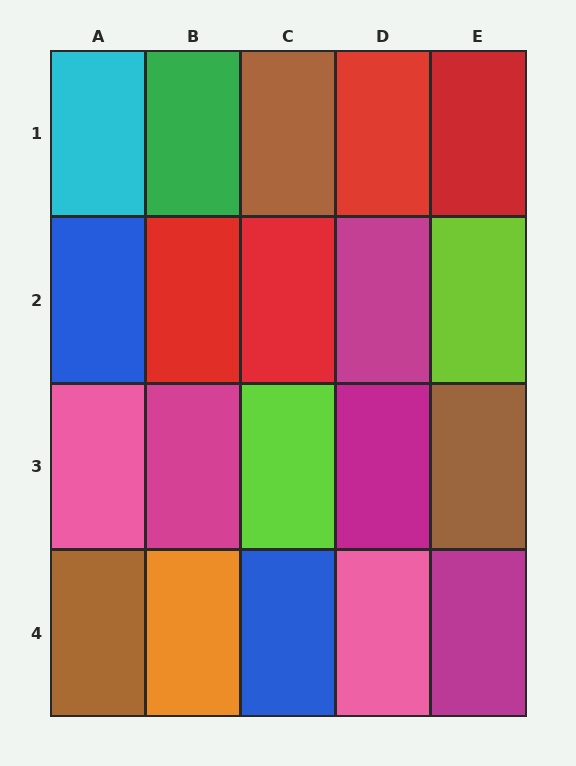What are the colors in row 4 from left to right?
Brown, orange, blue, pink, magenta.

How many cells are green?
1 cell is green.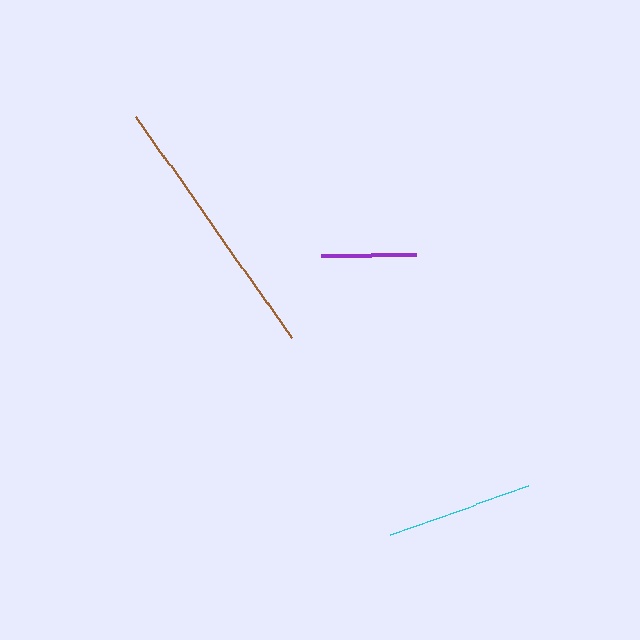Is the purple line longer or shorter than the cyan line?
The cyan line is longer than the purple line.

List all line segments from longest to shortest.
From longest to shortest: brown, cyan, purple.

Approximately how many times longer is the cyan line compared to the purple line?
The cyan line is approximately 1.5 times the length of the purple line.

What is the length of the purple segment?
The purple segment is approximately 95 pixels long.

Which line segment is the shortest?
The purple line is the shortest at approximately 95 pixels.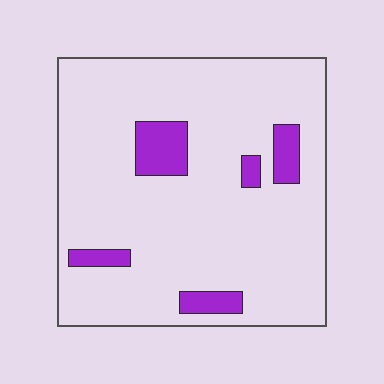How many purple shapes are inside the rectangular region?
5.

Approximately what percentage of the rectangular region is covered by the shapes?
Approximately 10%.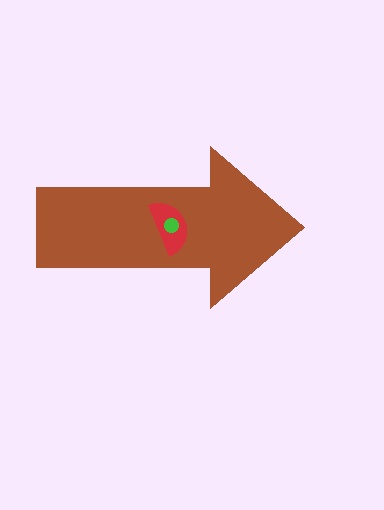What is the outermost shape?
The brown arrow.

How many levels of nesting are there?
3.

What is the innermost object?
The green circle.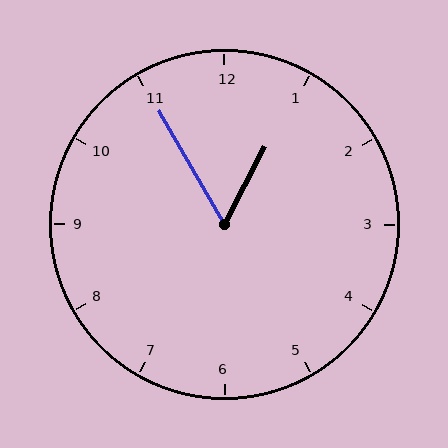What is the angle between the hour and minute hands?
Approximately 58 degrees.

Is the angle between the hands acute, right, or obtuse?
It is acute.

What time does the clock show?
12:55.